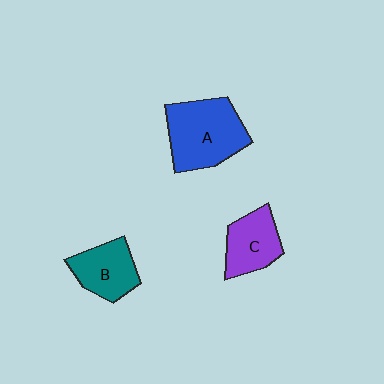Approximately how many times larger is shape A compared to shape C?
Approximately 1.6 times.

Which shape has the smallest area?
Shape C (purple).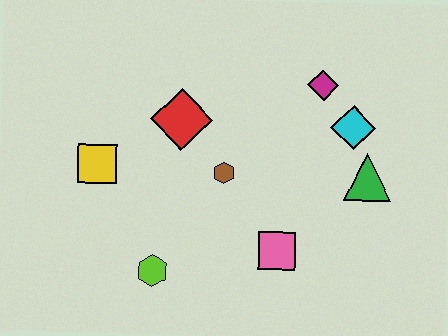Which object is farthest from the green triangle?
The yellow square is farthest from the green triangle.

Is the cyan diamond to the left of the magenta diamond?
No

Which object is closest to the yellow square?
The red diamond is closest to the yellow square.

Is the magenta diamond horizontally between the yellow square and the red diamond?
No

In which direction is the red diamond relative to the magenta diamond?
The red diamond is to the left of the magenta diamond.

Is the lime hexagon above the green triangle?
No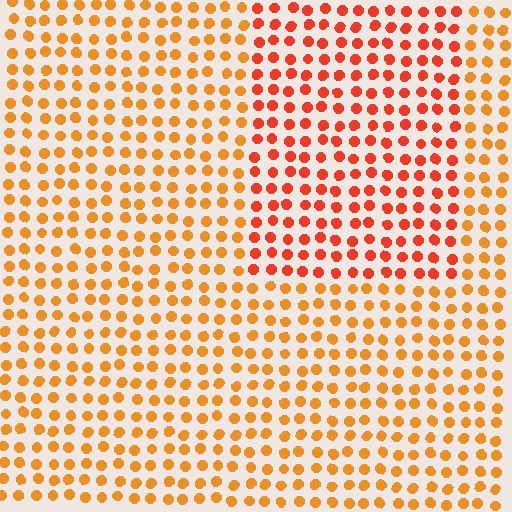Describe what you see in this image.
The image is filled with small orange elements in a uniform arrangement. A rectangle-shaped region is visible where the elements are tinted to a slightly different hue, forming a subtle color boundary.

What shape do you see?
I see a rectangle.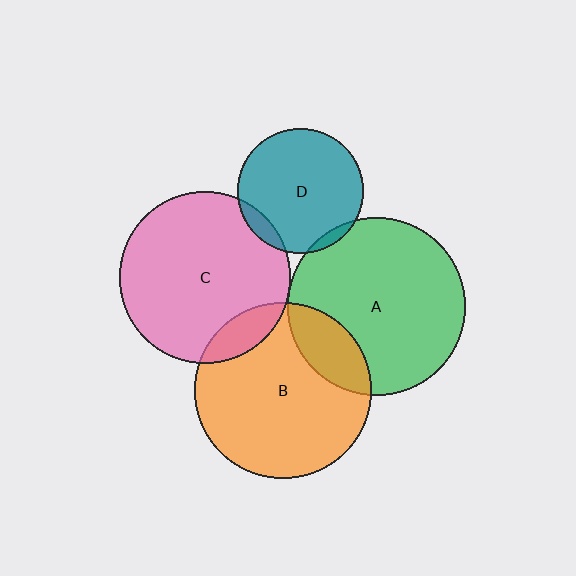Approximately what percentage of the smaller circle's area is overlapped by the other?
Approximately 20%.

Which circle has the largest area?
Circle A (green).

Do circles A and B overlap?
Yes.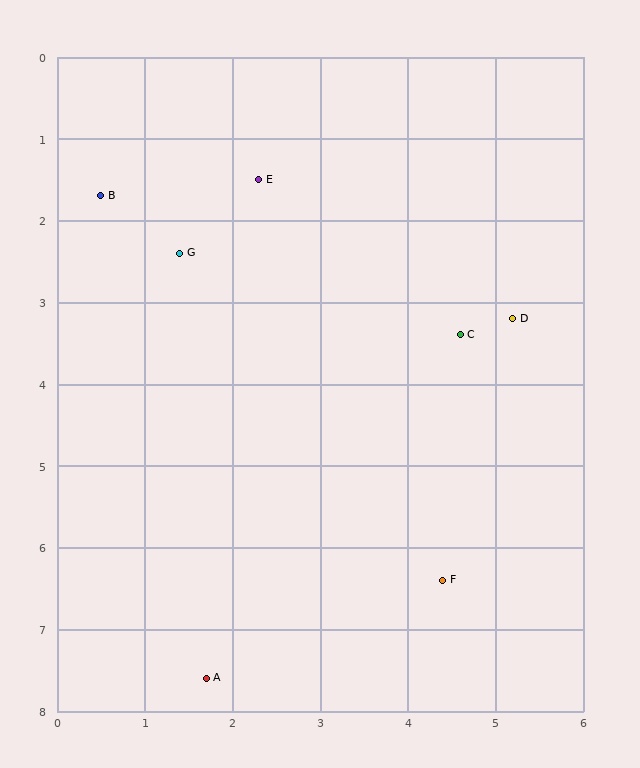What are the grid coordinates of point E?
Point E is at approximately (2.3, 1.5).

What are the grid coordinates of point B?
Point B is at approximately (0.5, 1.7).